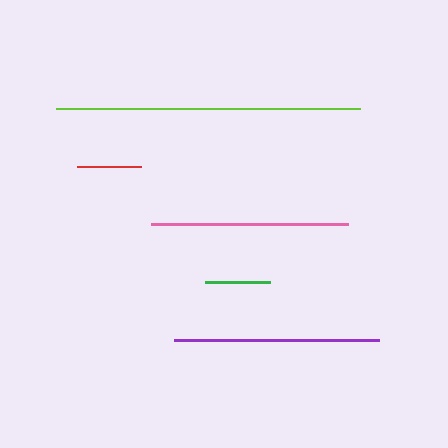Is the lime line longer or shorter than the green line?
The lime line is longer than the green line.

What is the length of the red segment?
The red segment is approximately 65 pixels long.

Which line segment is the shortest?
The red line is the shortest at approximately 65 pixels.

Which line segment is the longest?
The lime line is the longest at approximately 303 pixels.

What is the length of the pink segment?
The pink segment is approximately 197 pixels long.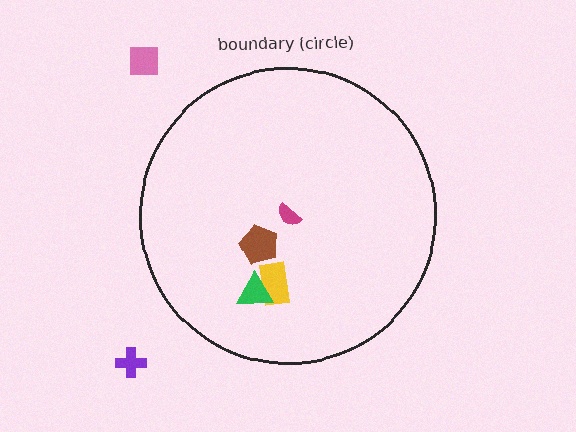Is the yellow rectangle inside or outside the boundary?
Inside.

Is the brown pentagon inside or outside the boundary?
Inside.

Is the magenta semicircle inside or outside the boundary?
Inside.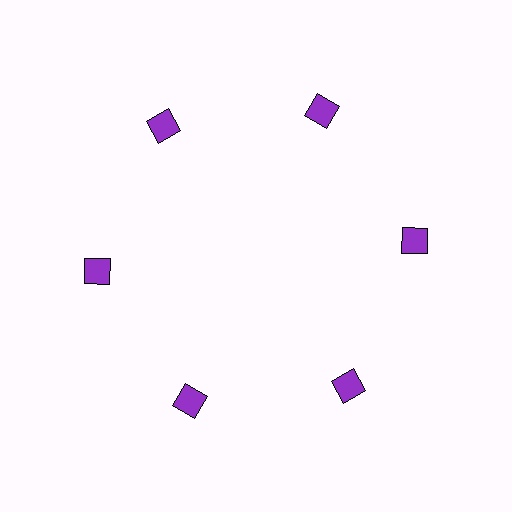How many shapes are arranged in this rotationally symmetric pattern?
There are 6 shapes, arranged in 6 groups of 1.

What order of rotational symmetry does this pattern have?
This pattern has 6-fold rotational symmetry.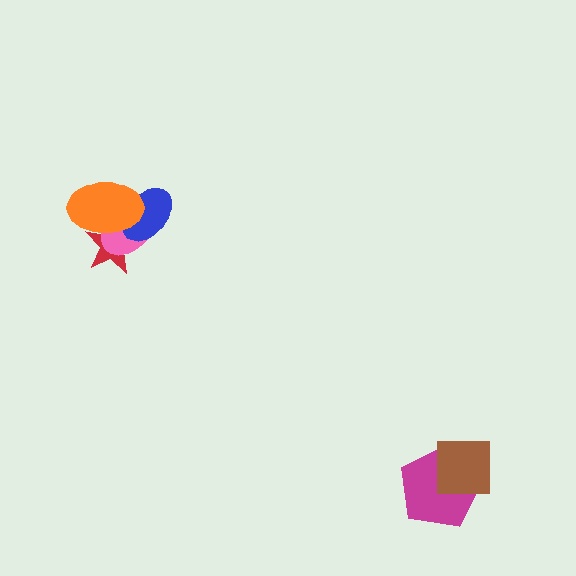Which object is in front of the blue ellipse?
The orange ellipse is in front of the blue ellipse.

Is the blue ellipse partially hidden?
Yes, it is partially covered by another shape.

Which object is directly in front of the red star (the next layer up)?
The pink ellipse is directly in front of the red star.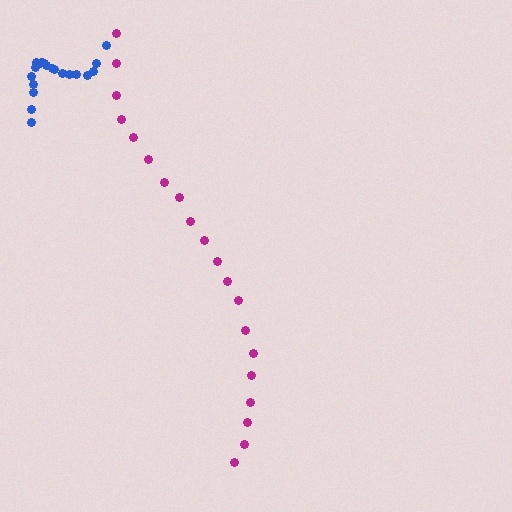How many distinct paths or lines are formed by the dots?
There are 2 distinct paths.